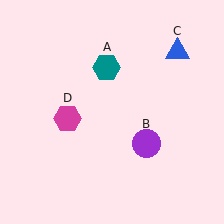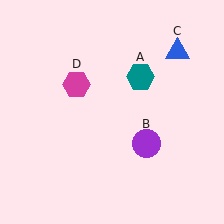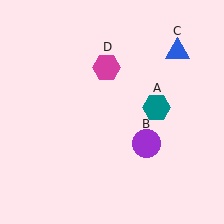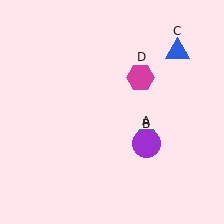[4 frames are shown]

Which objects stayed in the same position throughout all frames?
Purple circle (object B) and blue triangle (object C) remained stationary.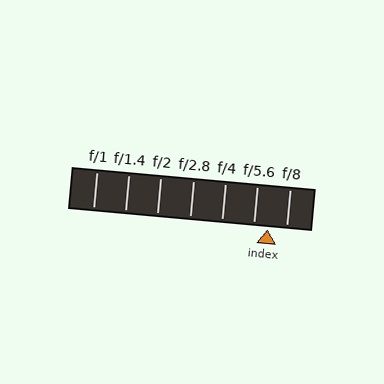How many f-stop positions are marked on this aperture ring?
There are 7 f-stop positions marked.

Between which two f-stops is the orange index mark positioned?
The index mark is between f/5.6 and f/8.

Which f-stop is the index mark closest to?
The index mark is closest to f/5.6.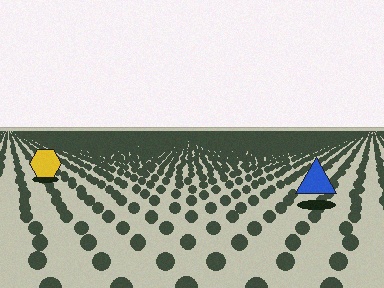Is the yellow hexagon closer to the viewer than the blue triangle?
No. The blue triangle is closer — you can tell from the texture gradient: the ground texture is coarser near it.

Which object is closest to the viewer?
The blue triangle is closest. The texture marks near it are larger and more spread out.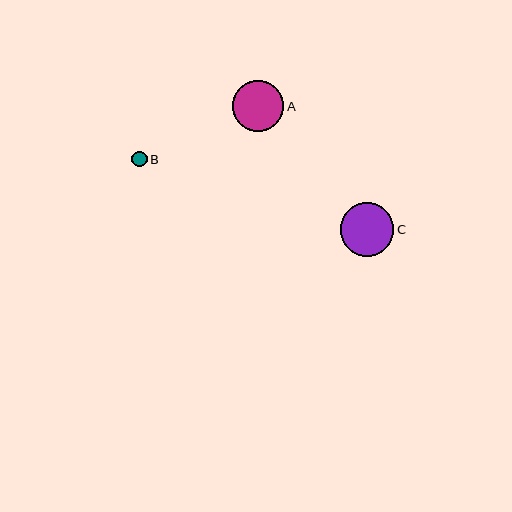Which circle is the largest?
Circle C is the largest with a size of approximately 53 pixels.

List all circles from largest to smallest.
From largest to smallest: C, A, B.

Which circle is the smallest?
Circle B is the smallest with a size of approximately 16 pixels.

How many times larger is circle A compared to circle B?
Circle A is approximately 3.2 times the size of circle B.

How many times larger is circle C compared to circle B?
Circle C is approximately 3.4 times the size of circle B.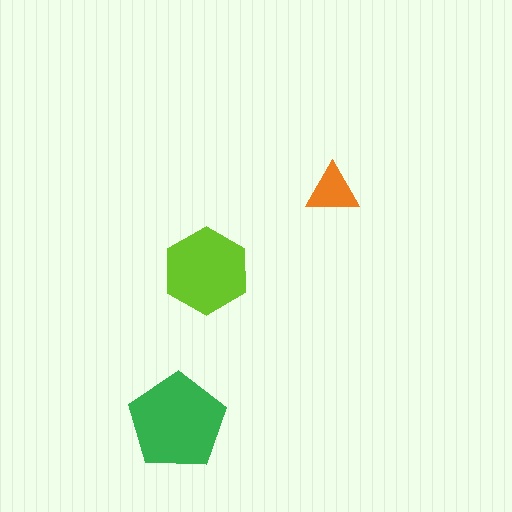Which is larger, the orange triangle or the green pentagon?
The green pentagon.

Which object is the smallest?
The orange triangle.